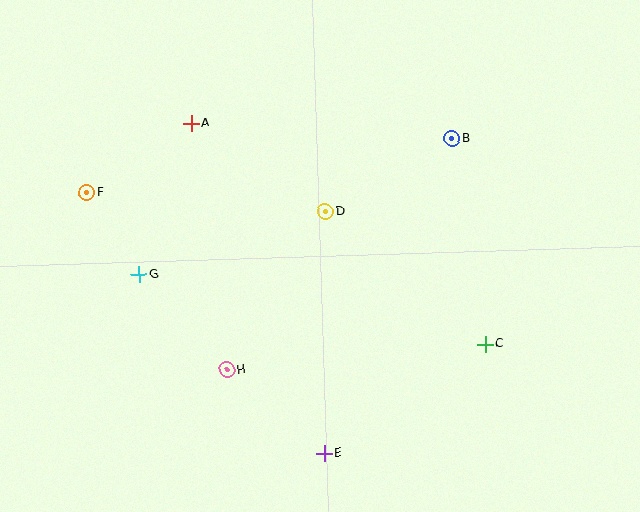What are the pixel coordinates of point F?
Point F is at (87, 192).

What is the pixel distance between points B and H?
The distance between B and H is 323 pixels.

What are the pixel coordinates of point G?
Point G is at (139, 275).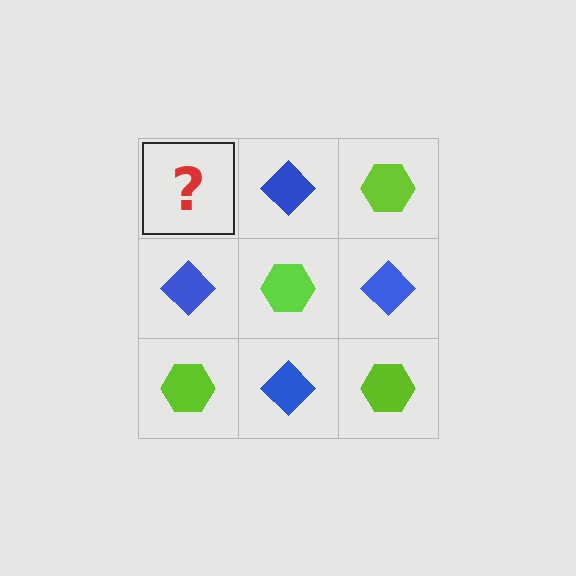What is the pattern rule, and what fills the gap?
The rule is that it alternates lime hexagon and blue diamond in a checkerboard pattern. The gap should be filled with a lime hexagon.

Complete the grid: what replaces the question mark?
The question mark should be replaced with a lime hexagon.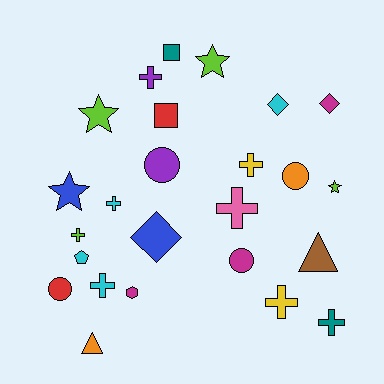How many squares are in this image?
There are 2 squares.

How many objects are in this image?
There are 25 objects.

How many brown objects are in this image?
There is 1 brown object.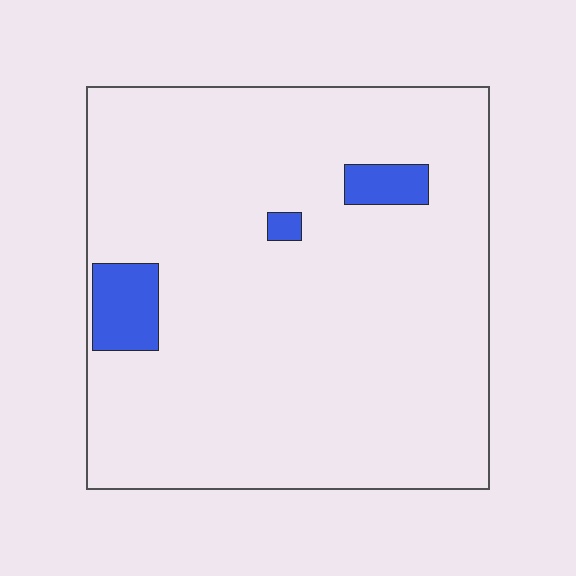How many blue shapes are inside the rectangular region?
3.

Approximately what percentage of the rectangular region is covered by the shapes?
Approximately 5%.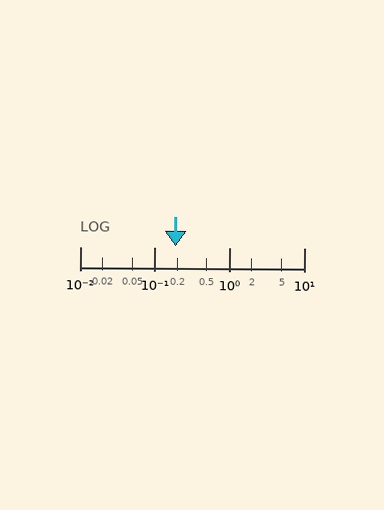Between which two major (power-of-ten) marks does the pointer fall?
The pointer is between 0.1 and 1.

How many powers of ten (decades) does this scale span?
The scale spans 3 decades, from 0.01 to 10.